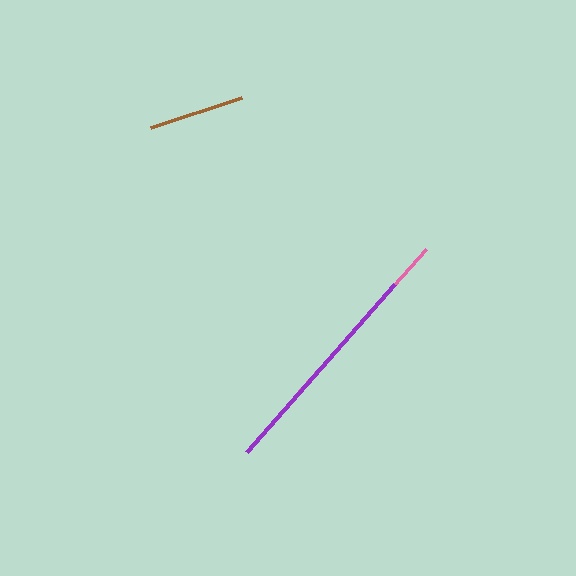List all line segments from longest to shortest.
From longest to shortest: purple, pink, brown.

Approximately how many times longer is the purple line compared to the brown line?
The purple line is approximately 2.3 times the length of the brown line.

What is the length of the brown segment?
The brown segment is approximately 96 pixels long.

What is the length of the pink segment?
The pink segment is approximately 196 pixels long.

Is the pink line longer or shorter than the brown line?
The pink line is longer than the brown line.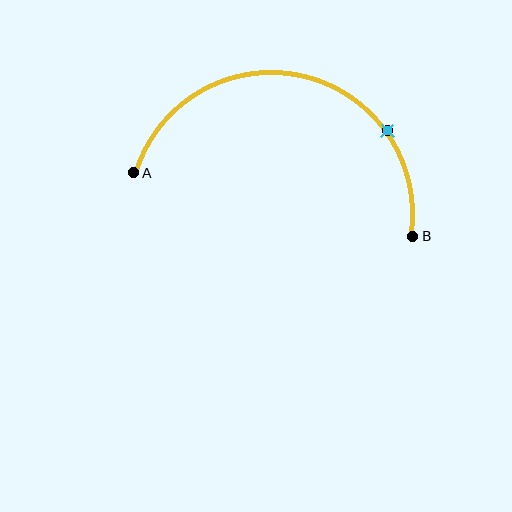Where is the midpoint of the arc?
The arc midpoint is the point on the curve farthest from the straight line joining A and B. It sits above that line.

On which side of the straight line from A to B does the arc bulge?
The arc bulges above the straight line connecting A and B.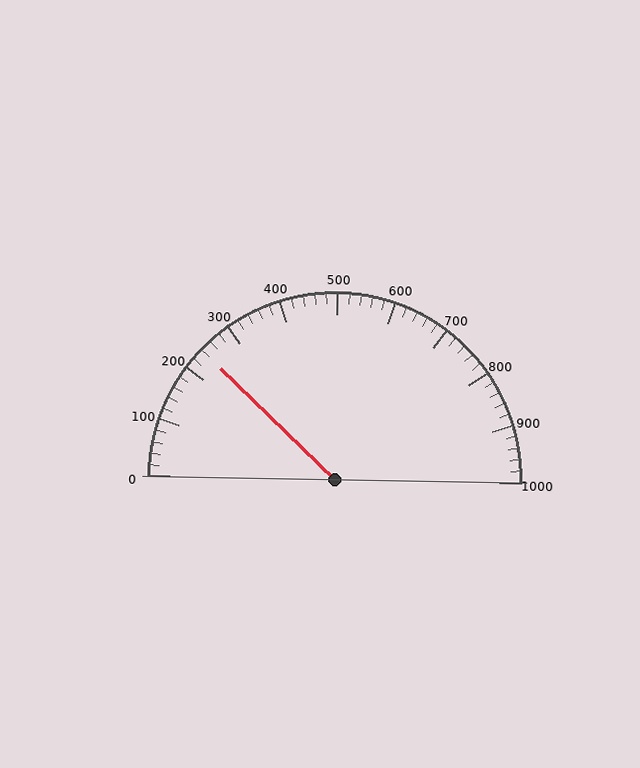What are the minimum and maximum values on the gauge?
The gauge ranges from 0 to 1000.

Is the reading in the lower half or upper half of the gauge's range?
The reading is in the lower half of the range (0 to 1000).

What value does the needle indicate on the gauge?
The needle indicates approximately 240.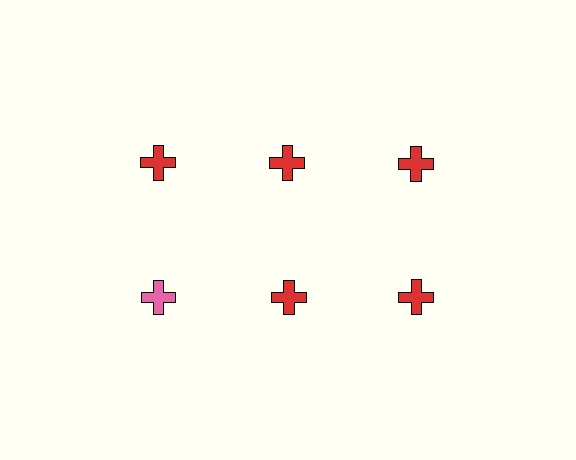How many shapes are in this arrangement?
There are 6 shapes arranged in a grid pattern.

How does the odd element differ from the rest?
It has a different color: pink instead of red.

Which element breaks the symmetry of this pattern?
The pink cross in the second row, leftmost column breaks the symmetry. All other shapes are red crosses.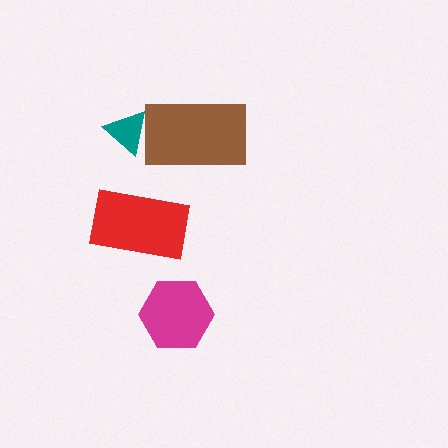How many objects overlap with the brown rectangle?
1 object overlaps with the brown rectangle.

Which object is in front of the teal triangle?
The brown rectangle is in front of the teal triangle.